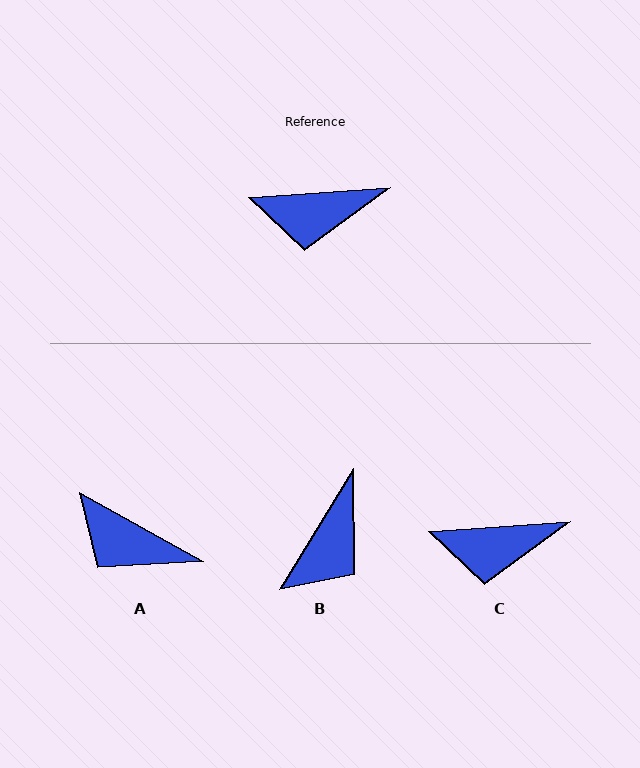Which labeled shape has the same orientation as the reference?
C.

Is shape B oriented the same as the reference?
No, it is off by about 54 degrees.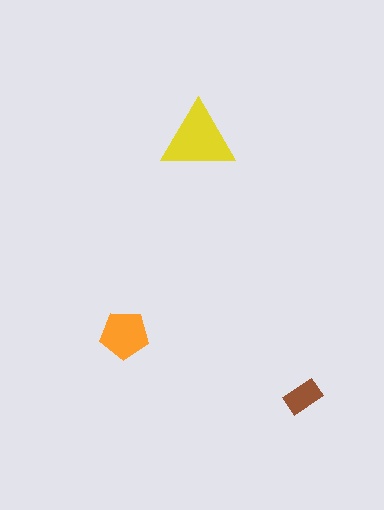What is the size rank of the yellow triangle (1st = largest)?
1st.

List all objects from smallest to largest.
The brown rectangle, the orange pentagon, the yellow triangle.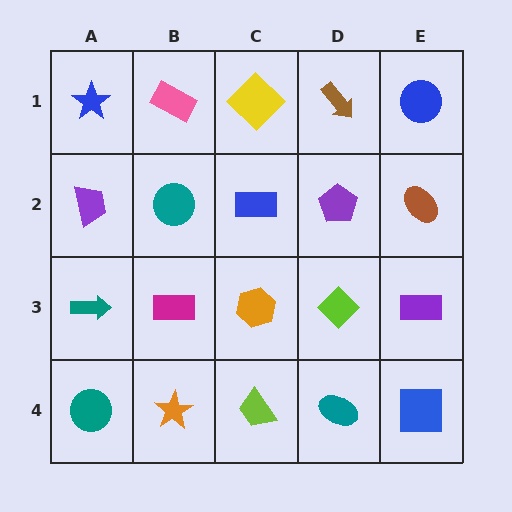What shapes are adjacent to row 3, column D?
A purple pentagon (row 2, column D), a teal ellipse (row 4, column D), an orange hexagon (row 3, column C), a purple rectangle (row 3, column E).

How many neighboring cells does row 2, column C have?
4.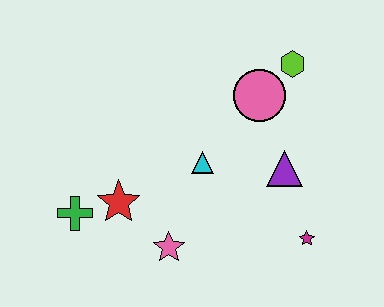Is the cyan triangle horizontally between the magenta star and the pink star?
Yes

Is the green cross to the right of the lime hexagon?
No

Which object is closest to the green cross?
The red star is closest to the green cross.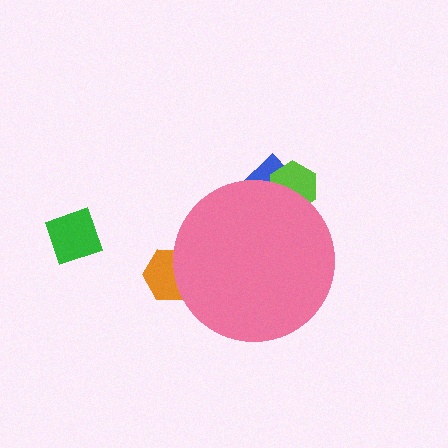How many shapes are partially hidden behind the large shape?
3 shapes are partially hidden.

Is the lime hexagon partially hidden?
Yes, the lime hexagon is partially hidden behind the pink circle.